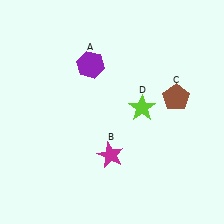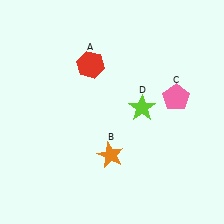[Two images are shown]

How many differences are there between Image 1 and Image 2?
There are 3 differences between the two images.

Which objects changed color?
A changed from purple to red. B changed from magenta to orange. C changed from brown to pink.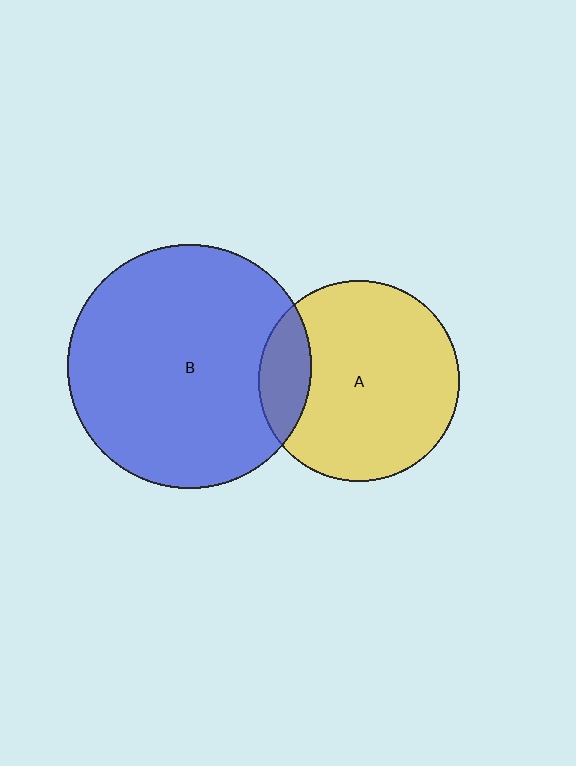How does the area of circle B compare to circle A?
Approximately 1.5 times.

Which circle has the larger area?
Circle B (blue).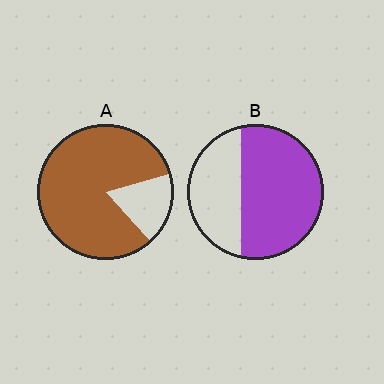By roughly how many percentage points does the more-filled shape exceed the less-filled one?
By roughly 20 percentage points (A over B).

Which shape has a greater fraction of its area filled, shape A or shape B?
Shape A.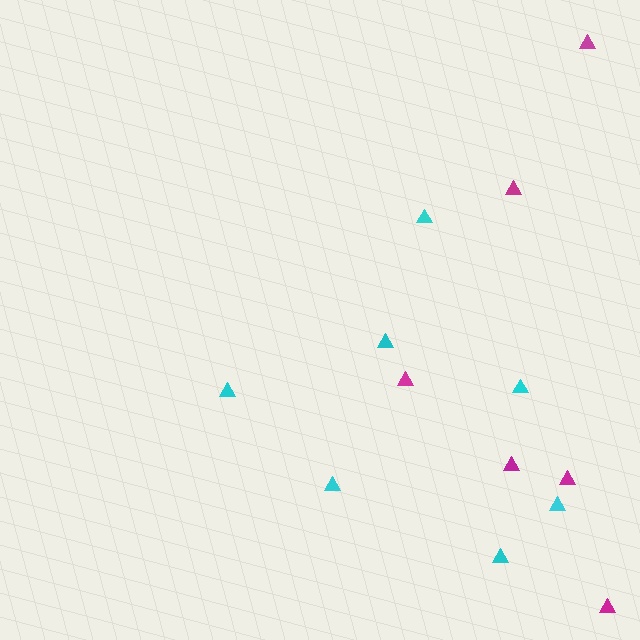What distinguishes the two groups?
There are 2 groups: one group of cyan triangles (7) and one group of magenta triangles (6).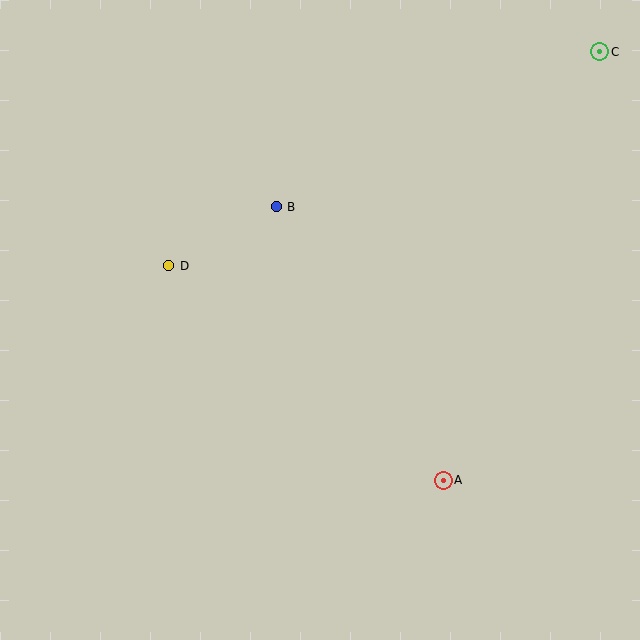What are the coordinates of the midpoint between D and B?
The midpoint between D and B is at (222, 236).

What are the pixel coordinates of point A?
Point A is at (443, 480).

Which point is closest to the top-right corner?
Point C is closest to the top-right corner.